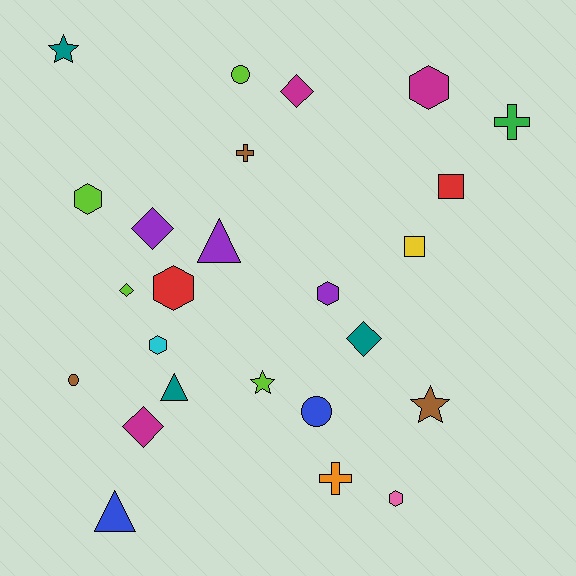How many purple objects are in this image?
There are 3 purple objects.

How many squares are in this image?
There are 2 squares.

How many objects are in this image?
There are 25 objects.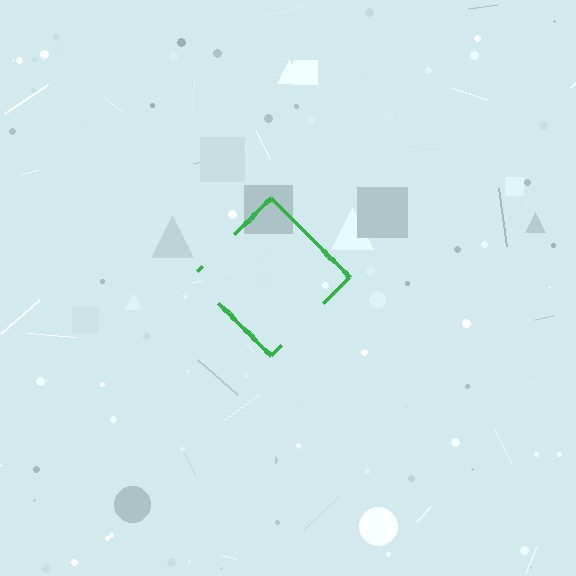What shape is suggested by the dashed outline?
The dashed outline suggests a diamond.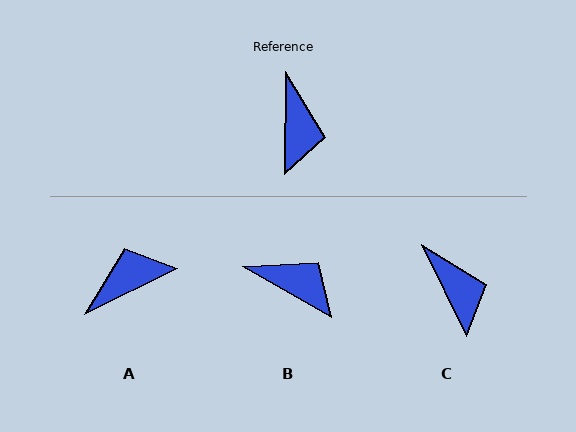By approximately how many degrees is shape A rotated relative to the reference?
Approximately 117 degrees counter-clockwise.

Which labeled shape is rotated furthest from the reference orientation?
A, about 117 degrees away.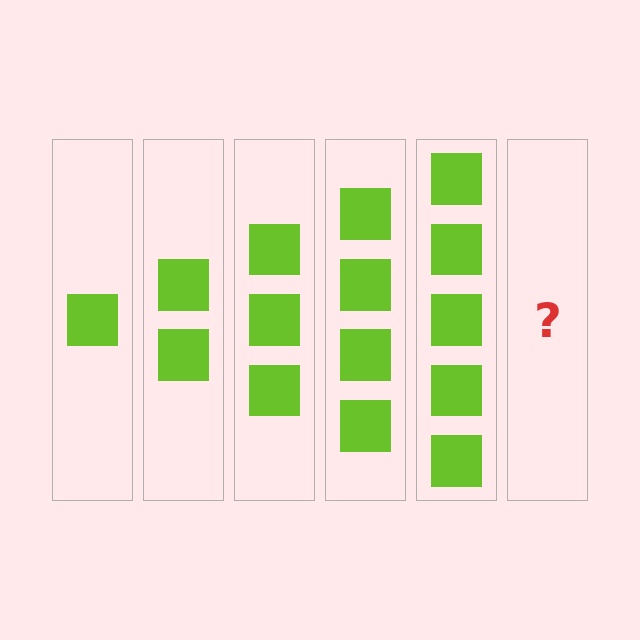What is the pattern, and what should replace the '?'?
The pattern is that each step adds one more square. The '?' should be 6 squares.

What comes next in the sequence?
The next element should be 6 squares.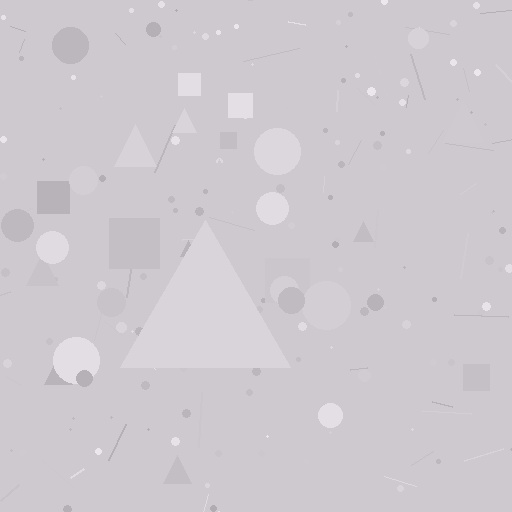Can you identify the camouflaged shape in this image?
The camouflaged shape is a triangle.